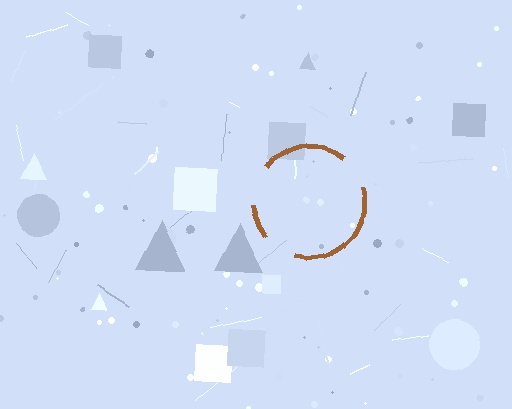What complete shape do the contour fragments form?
The contour fragments form a circle.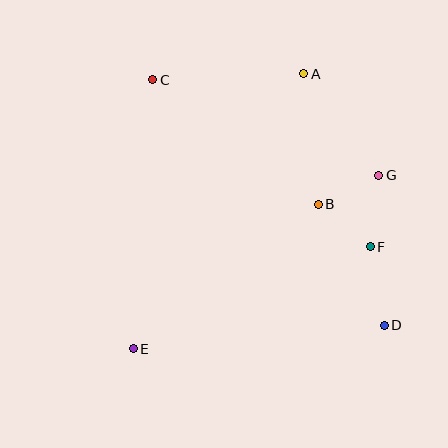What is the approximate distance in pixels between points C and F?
The distance between C and F is approximately 274 pixels.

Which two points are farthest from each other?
Points C and D are farthest from each other.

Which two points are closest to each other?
Points B and F are closest to each other.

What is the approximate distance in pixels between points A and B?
The distance between A and B is approximately 132 pixels.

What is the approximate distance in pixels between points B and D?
The distance between B and D is approximately 138 pixels.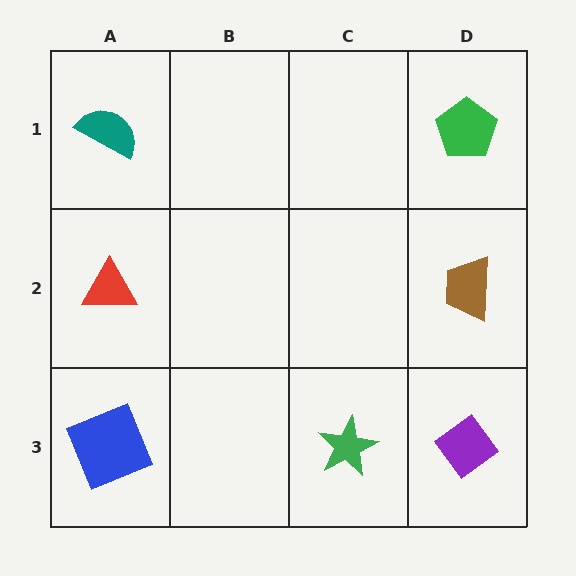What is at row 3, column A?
A blue square.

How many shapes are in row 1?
2 shapes.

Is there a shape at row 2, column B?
No, that cell is empty.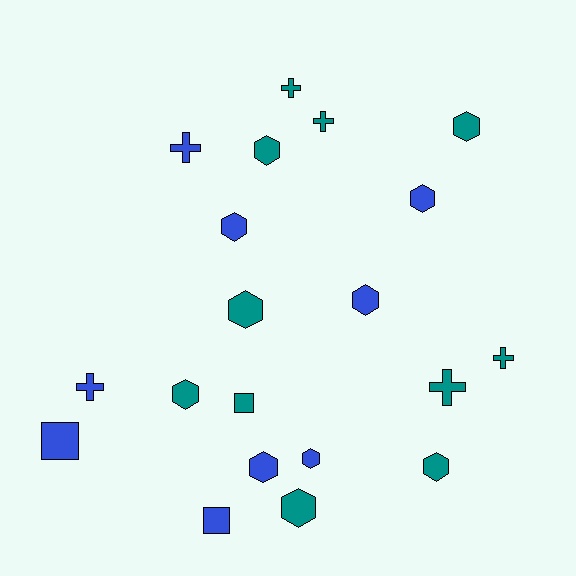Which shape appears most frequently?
Hexagon, with 11 objects.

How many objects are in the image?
There are 20 objects.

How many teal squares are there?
There is 1 teal square.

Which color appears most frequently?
Teal, with 11 objects.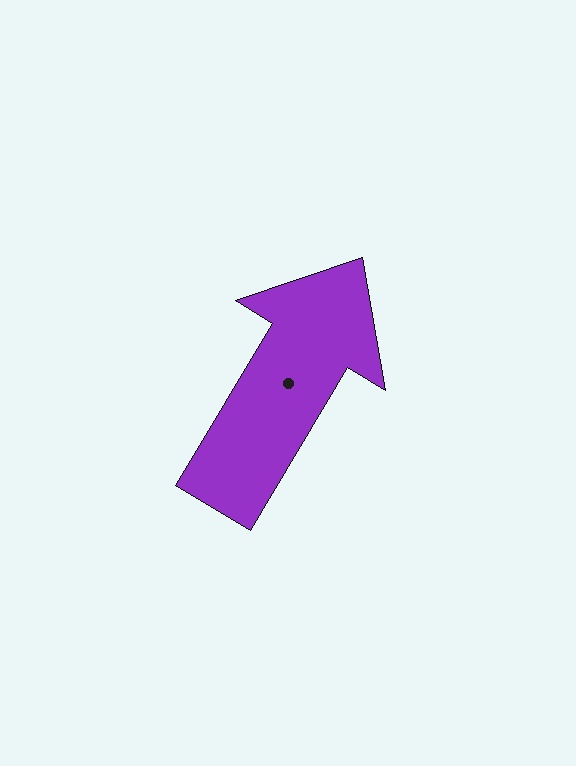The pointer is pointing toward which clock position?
Roughly 1 o'clock.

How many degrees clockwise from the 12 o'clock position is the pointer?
Approximately 31 degrees.